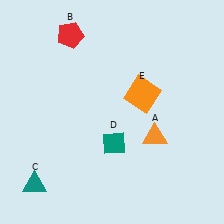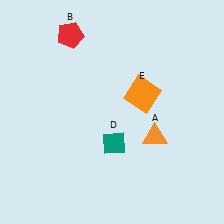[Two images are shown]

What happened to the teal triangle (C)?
The teal triangle (C) was removed in Image 2. It was in the bottom-left area of Image 1.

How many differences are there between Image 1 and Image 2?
There is 1 difference between the two images.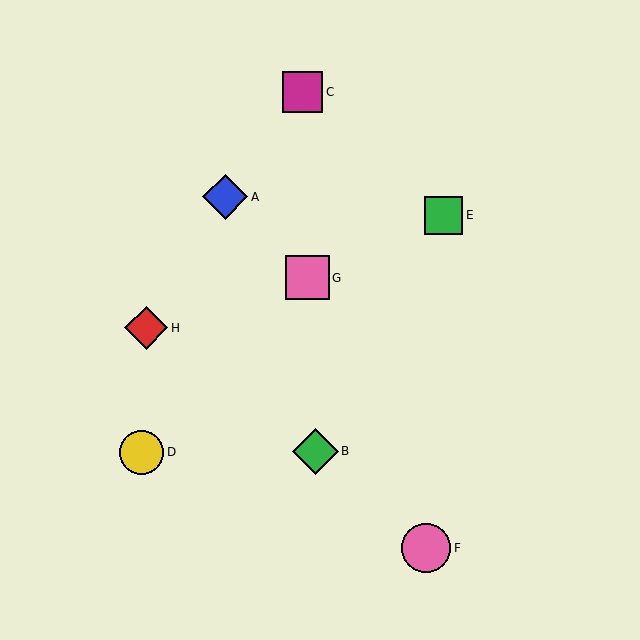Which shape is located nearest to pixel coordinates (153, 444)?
The yellow circle (labeled D) at (142, 452) is nearest to that location.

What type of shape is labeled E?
Shape E is a green square.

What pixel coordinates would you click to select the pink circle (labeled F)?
Click at (426, 548) to select the pink circle F.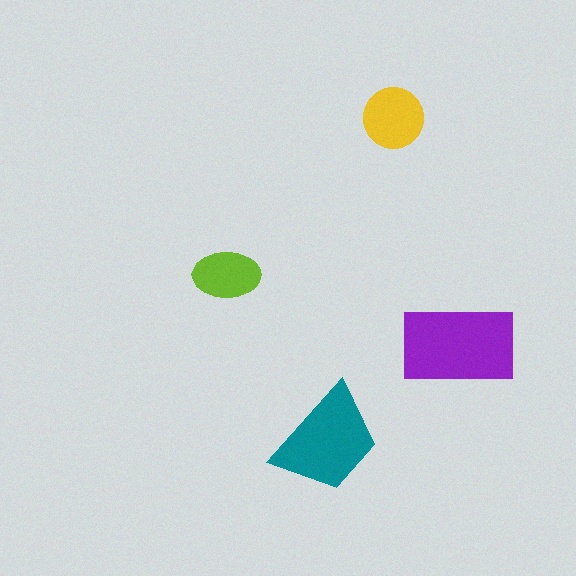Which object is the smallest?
The lime ellipse.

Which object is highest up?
The yellow circle is topmost.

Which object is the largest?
The purple rectangle.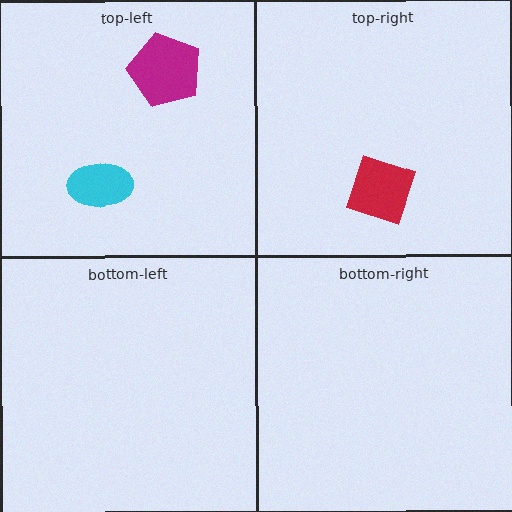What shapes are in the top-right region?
The red diamond.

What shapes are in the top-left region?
The cyan ellipse, the magenta pentagon.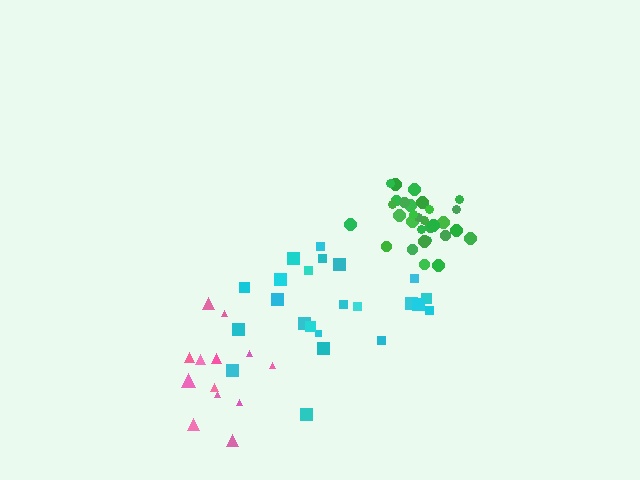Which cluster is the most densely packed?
Green.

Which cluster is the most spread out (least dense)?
Pink.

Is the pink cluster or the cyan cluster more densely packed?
Cyan.